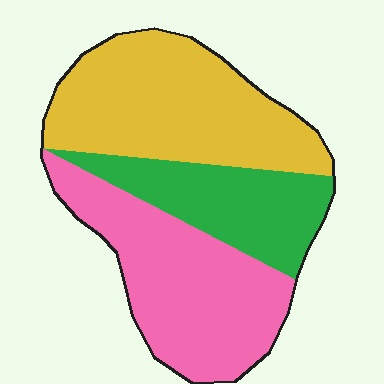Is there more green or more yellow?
Yellow.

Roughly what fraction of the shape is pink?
Pink takes up about three eighths (3/8) of the shape.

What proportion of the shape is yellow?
Yellow takes up between a third and a half of the shape.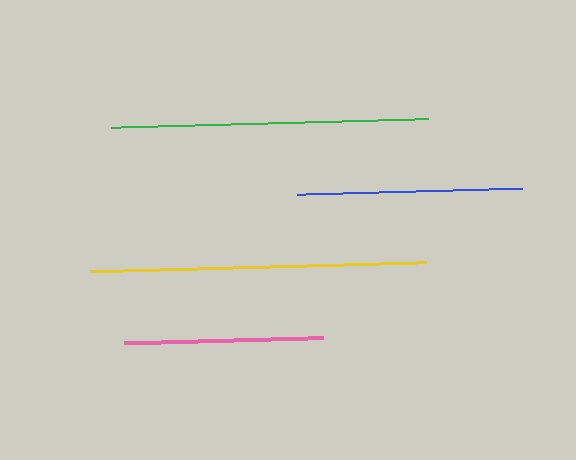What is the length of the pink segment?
The pink segment is approximately 199 pixels long.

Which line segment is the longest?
The yellow line is the longest at approximately 336 pixels.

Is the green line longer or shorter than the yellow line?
The yellow line is longer than the green line.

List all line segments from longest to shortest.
From longest to shortest: yellow, green, blue, pink.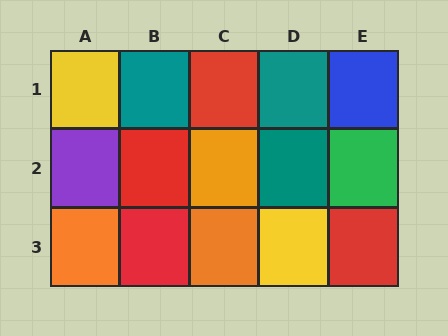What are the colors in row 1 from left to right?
Yellow, teal, red, teal, blue.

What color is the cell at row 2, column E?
Green.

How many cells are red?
4 cells are red.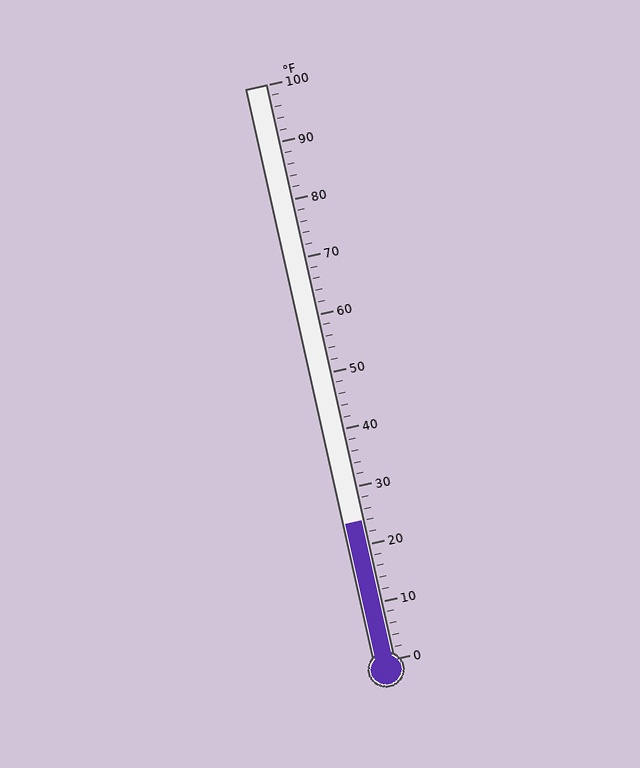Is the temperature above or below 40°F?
The temperature is below 40°F.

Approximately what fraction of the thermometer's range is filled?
The thermometer is filled to approximately 25% of its range.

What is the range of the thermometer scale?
The thermometer scale ranges from 0°F to 100°F.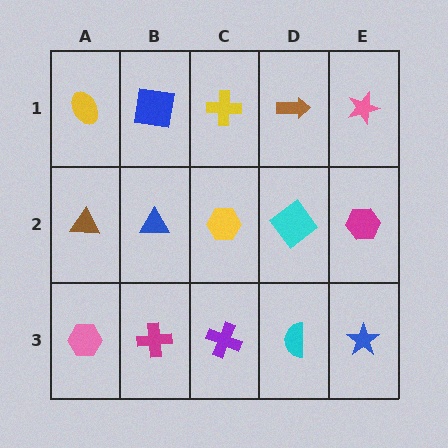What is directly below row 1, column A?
A brown triangle.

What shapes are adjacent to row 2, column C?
A yellow cross (row 1, column C), a purple cross (row 3, column C), a blue triangle (row 2, column B), a cyan diamond (row 2, column D).